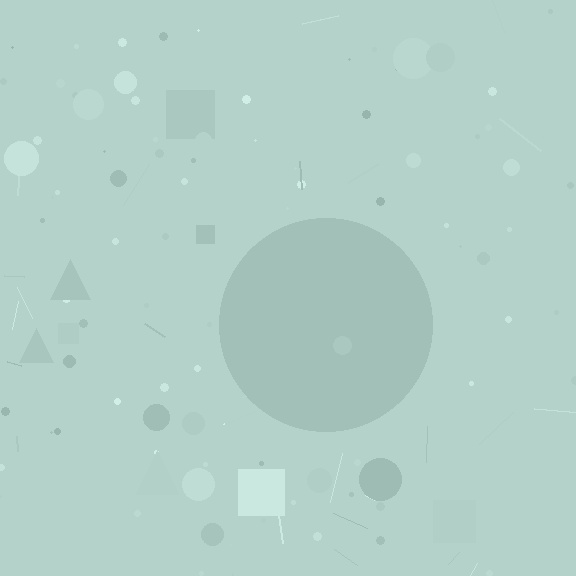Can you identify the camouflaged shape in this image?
The camouflaged shape is a circle.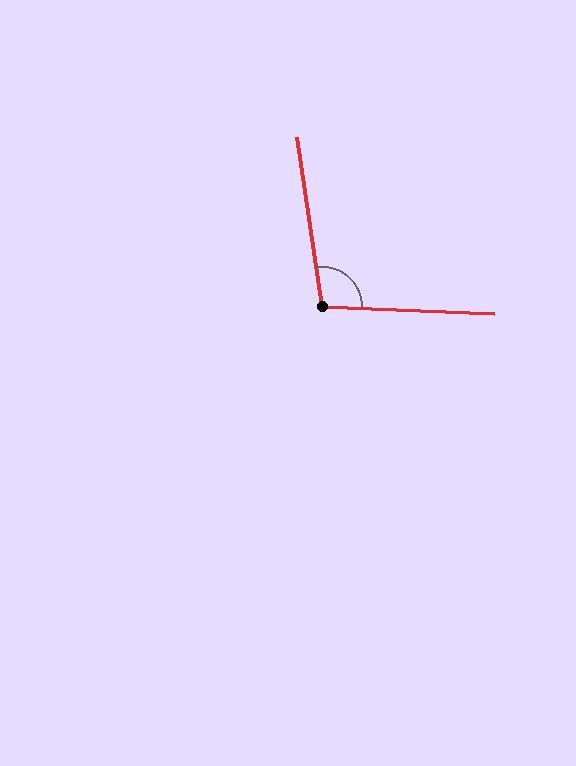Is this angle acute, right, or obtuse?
It is obtuse.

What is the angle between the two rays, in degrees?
Approximately 101 degrees.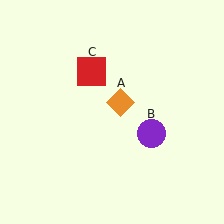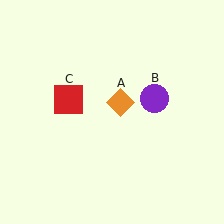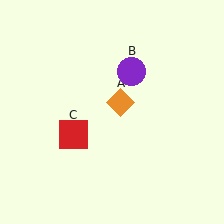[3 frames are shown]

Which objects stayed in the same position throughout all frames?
Orange diamond (object A) remained stationary.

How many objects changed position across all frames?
2 objects changed position: purple circle (object B), red square (object C).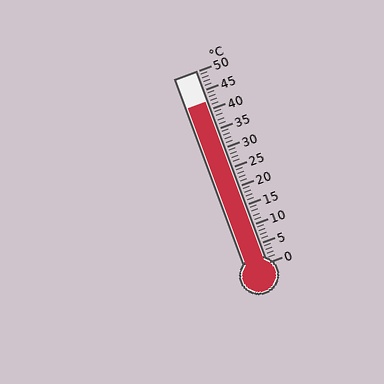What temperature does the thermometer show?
The thermometer shows approximately 42°C.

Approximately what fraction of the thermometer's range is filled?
The thermometer is filled to approximately 85% of its range.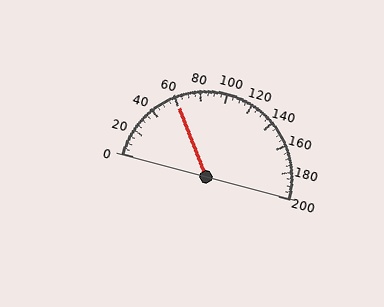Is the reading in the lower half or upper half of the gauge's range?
The reading is in the lower half of the range (0 to 200).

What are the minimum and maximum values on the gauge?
The gauge ranges from 0 to 200.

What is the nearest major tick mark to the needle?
The nearest major tick mark is 60.